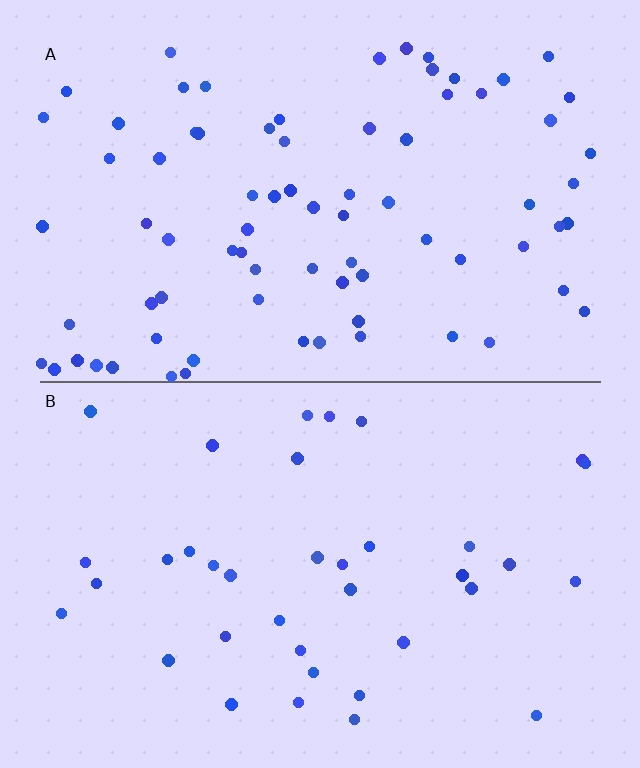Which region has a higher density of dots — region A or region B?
A (the top).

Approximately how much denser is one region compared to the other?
Approximately 2.1× — region A over region B.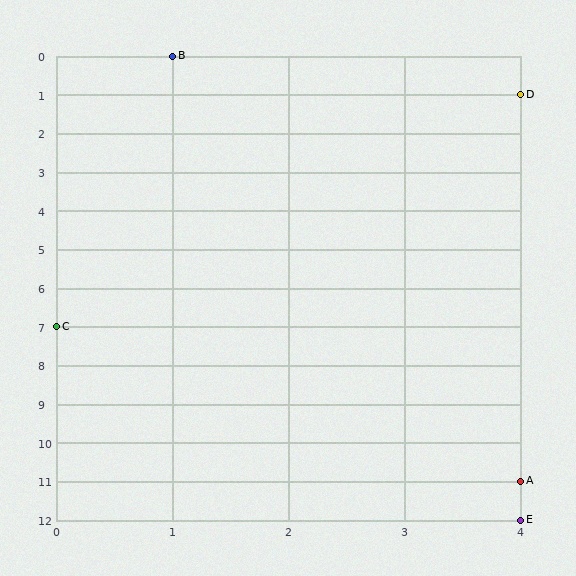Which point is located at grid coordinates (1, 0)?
Point B is at (1, 0).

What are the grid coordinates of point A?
Point A is at grid coordinates (4, 11).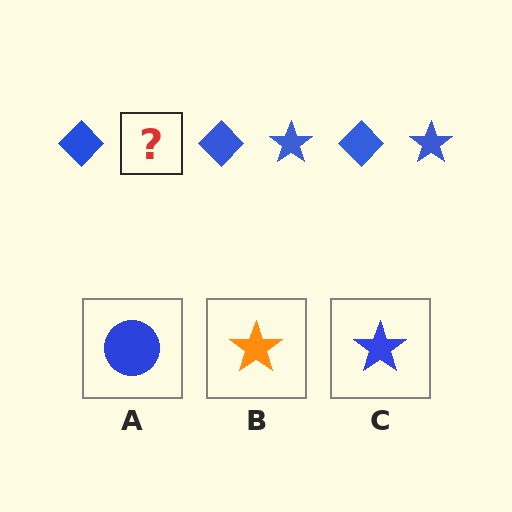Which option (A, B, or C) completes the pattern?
C.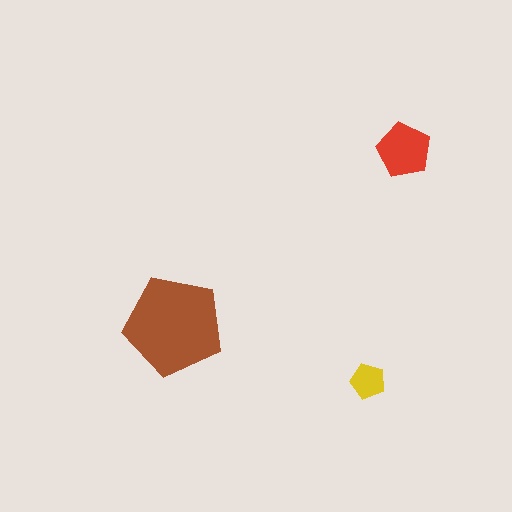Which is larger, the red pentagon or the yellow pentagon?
The red one.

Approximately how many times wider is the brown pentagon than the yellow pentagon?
About 3 times wider.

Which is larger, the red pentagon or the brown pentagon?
The brown one.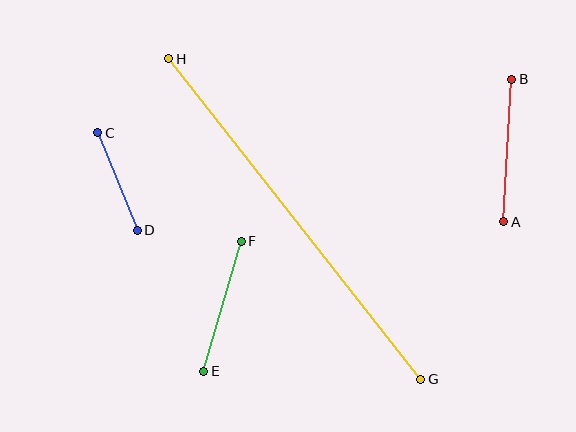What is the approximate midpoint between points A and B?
The midpoint is at approximately (508, 151) pixels.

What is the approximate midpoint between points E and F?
The midpoint is at approximately (222, 306) pixels.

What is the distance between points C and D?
The distance is approximately 105 pixels.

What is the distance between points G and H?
The distance is approximately 407 pixels.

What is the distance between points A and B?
The distance is approximately 143 pixels.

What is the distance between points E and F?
The distance is approximately 136 pixels.